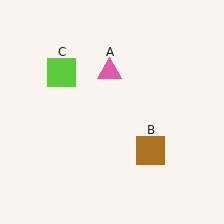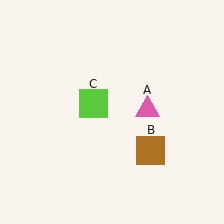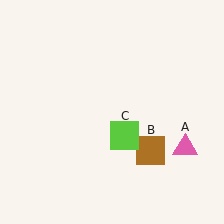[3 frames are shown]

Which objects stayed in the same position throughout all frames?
Brown square (object B) remained stationary.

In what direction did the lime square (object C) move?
The lime square (object C) moved down and to the right.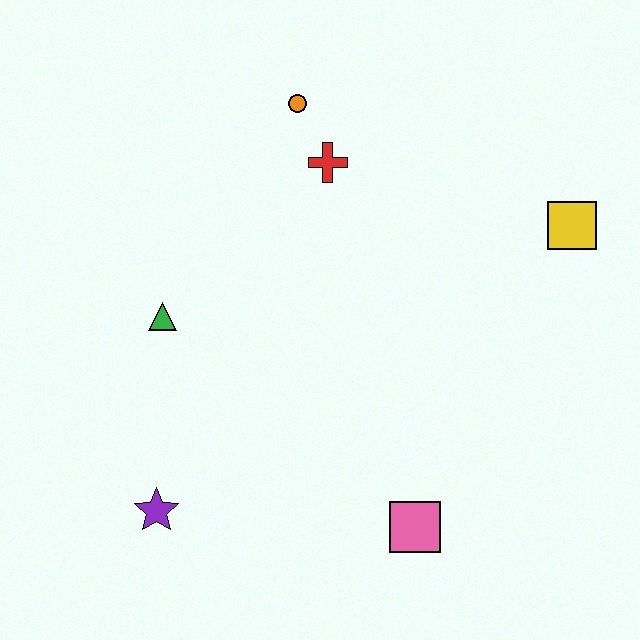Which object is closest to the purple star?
The green triangle is closest to the purple star.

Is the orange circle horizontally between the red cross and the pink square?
No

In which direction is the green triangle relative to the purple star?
The green triangle is above the purple star.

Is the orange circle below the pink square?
No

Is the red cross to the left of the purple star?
No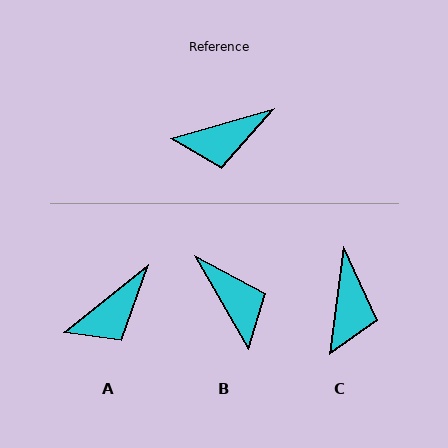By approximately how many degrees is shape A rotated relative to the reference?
Approximately 22 degrees counter-clockwise.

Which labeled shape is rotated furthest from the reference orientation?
B, about 103 degrees away.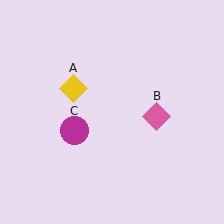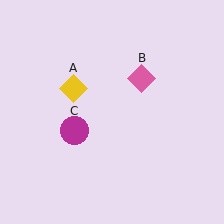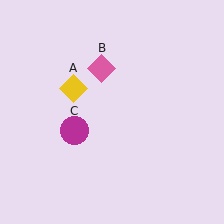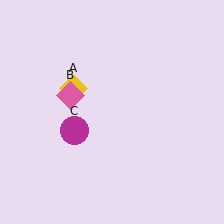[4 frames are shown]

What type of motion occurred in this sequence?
The pink diamond (object B) rotated counterclockwise around the center of the scene.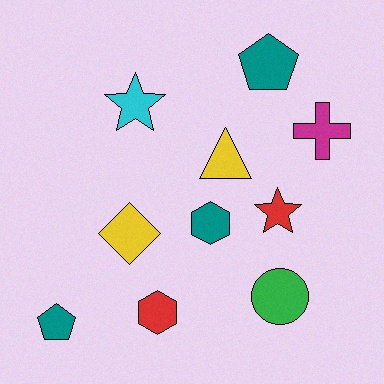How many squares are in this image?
There are no squares.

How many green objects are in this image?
There is 1 green object.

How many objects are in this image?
There are 10 objects.